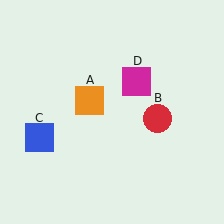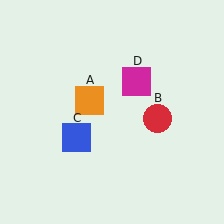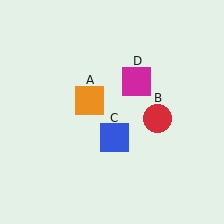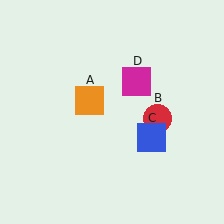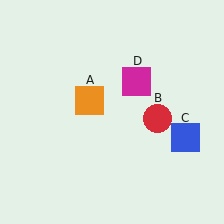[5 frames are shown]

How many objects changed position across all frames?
1 object changed position: blue square (object C).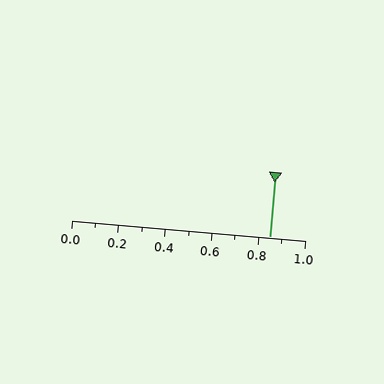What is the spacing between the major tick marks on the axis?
The major ticks are spaced 0.2 apart.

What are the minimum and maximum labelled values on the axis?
The axis runs from 0.0 to 1.0.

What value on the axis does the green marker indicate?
The marker indicates approximately 0.85.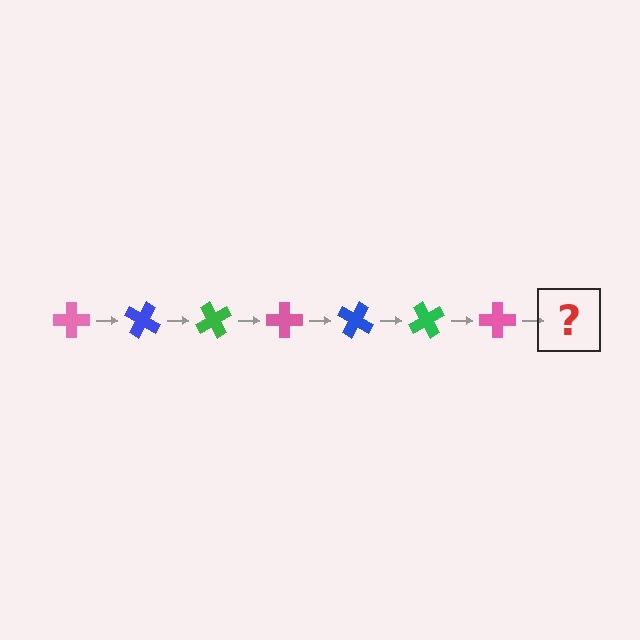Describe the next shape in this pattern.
It should be a blue cross, rotated 210 degrees from the start.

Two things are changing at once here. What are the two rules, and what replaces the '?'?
The two rules are that it rotates 30 degrees each step and the color cycles through pink, blue, and green. The '?' should be a blue cross, rotated 210 degrees from the start.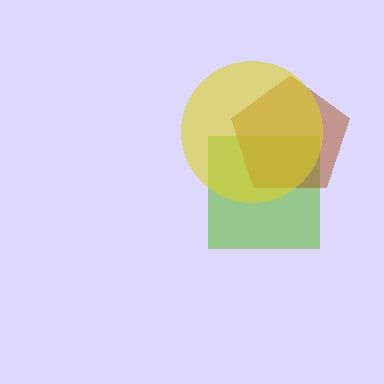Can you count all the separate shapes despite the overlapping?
Yes, there are 3 separate shapes.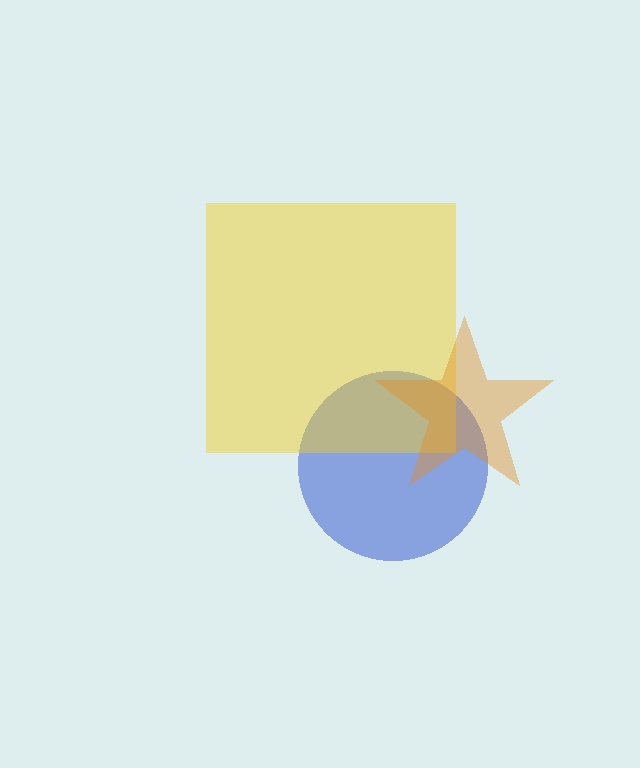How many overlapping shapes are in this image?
There are 3 overlapping shapes in the image.